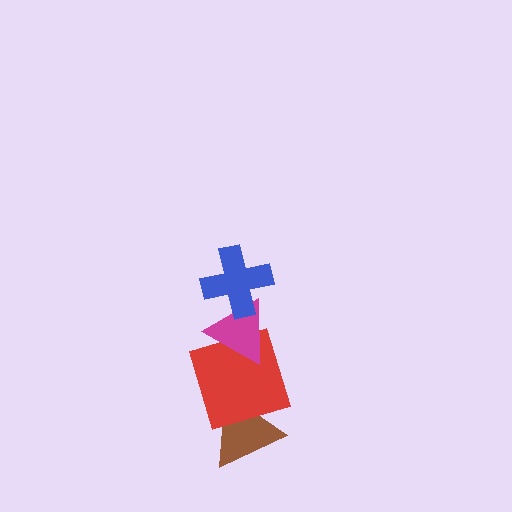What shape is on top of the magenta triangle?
The blue cross is on top of the magenta triangle.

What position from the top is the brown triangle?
The brown triangle is 4th from the top.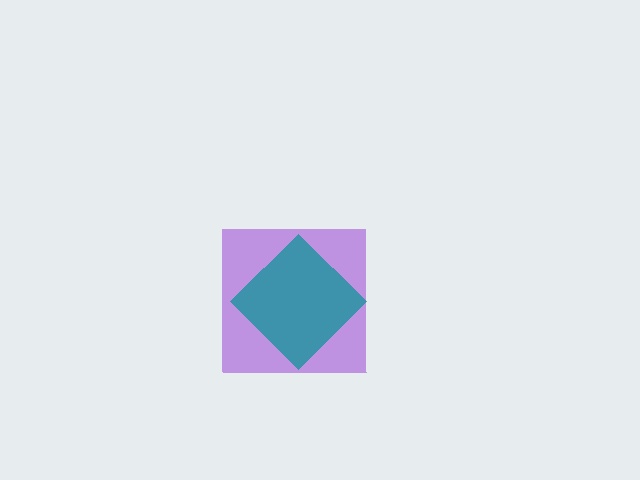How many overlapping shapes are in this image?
There are 2 overlapping shapes in the image.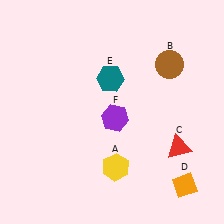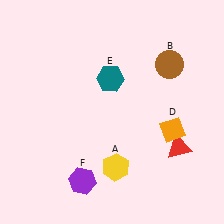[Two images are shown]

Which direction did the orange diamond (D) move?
The orange diamond (D) moved up.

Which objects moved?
The objects that moved are: the orange diamond (D), the purple hexagon (F).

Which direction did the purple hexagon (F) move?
The purple hexagon (F) moved down.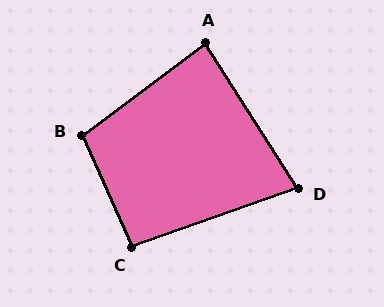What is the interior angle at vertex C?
Approximately 94 degrees (approximately right).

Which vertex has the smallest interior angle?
D, at approximately 77 degrees.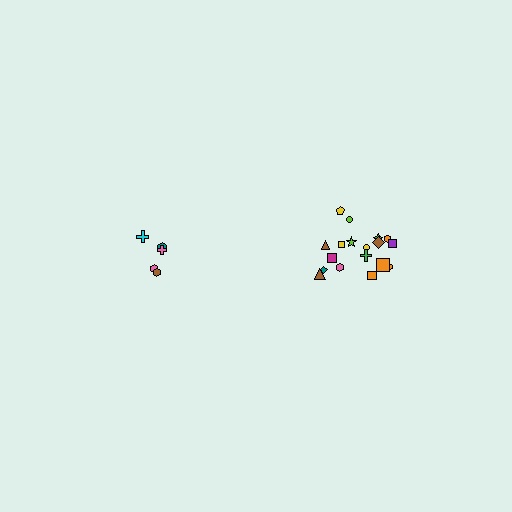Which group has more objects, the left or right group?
The right group.